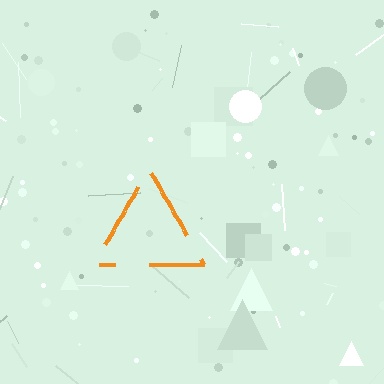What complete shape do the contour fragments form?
The contour fragments form a triangle.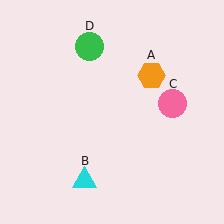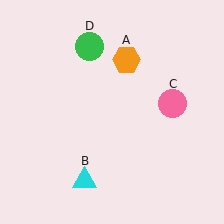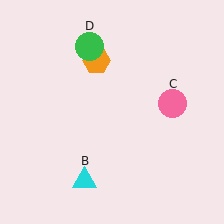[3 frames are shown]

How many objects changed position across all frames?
1 object changed position: orange hexagon (object A).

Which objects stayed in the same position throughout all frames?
Cyan triangle (object B) and pink circle (object C) and green circle (object D) remained stationary.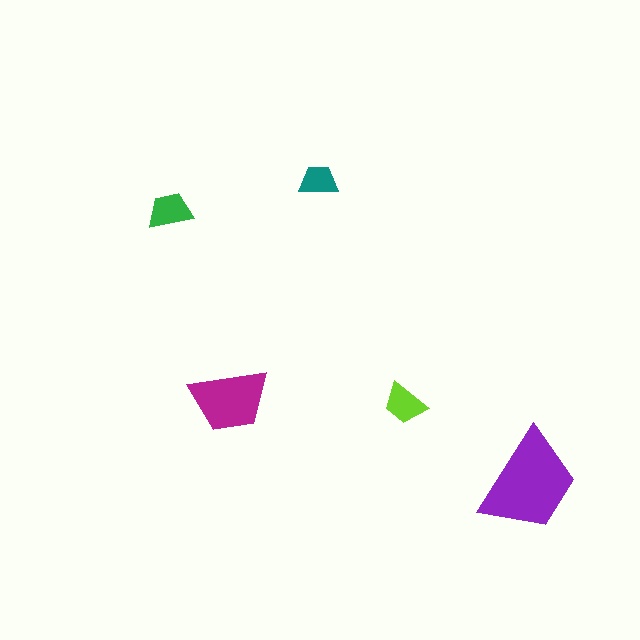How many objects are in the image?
There are 5 objects in the image.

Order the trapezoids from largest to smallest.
the purple one, the magenta one, the green one, the lime one, the teal one.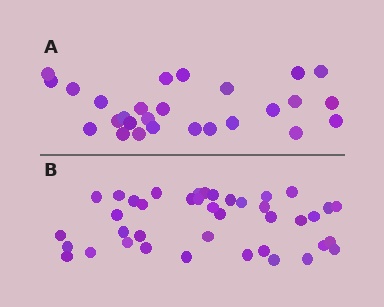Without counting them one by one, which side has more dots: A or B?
Region B (the bottom region) has more dots.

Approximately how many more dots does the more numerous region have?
Region B has approximately 15 more dots than region A.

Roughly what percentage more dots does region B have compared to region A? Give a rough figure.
About 50% more.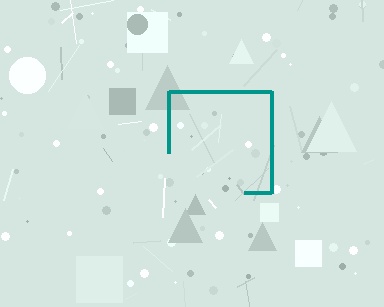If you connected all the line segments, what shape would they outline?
They would outline a square.